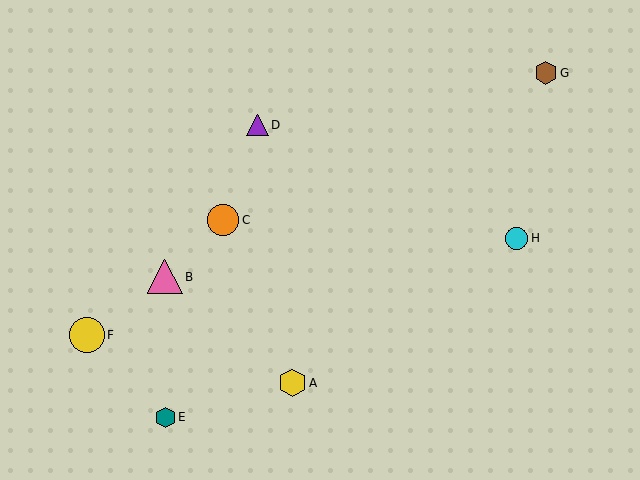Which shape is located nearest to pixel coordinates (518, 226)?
The cyan circle (labeled H) at (517, 238) is nearest to that location.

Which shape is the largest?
The yellow circle (labeled F) is the largest.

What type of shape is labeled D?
Shape D is a purple triangle.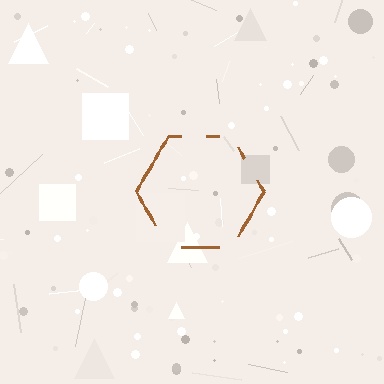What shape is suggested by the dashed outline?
The dashed outline suggests a hexagon.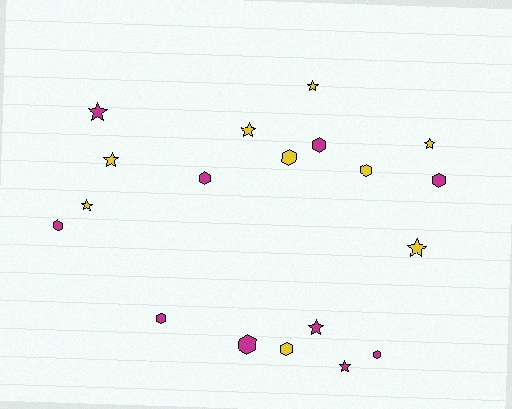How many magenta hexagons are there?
There are 7 magenta hexagons.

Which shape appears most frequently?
Hexagon, with 10 objects.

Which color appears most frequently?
Magenta, with 10 objects.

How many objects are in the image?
There are 19 objects.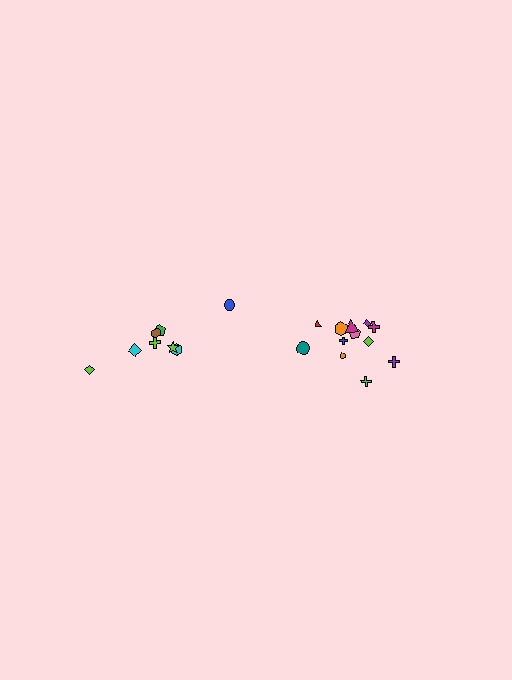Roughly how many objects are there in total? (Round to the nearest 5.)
Roughly 20 objects in total.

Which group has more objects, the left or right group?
The right group.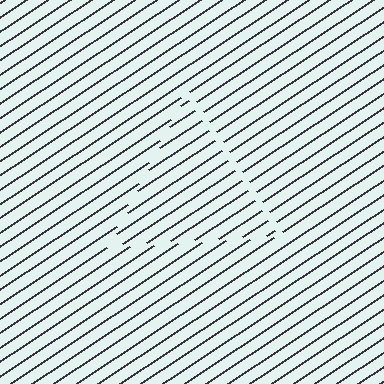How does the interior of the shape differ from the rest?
The interior of the shape contains the same grating, shifted by half a period — the contour is defined by the phase discontinuity where line-ends from the inner and outer gratings abut.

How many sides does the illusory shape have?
3 sides — the line-ends trace a triangle.